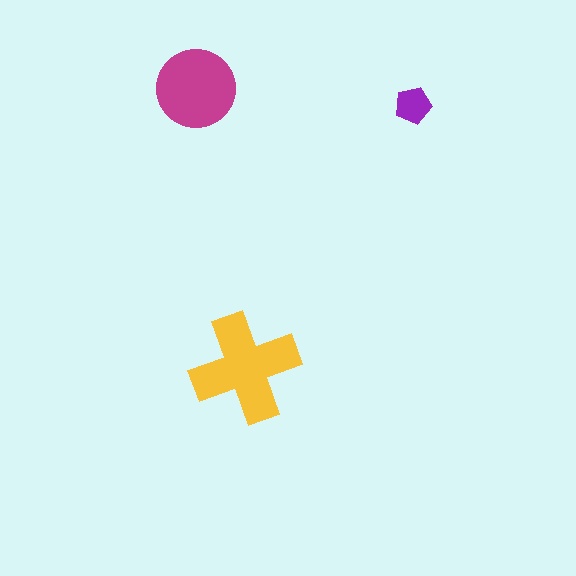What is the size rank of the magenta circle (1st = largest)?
2nd.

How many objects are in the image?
There are 3 objects in the image.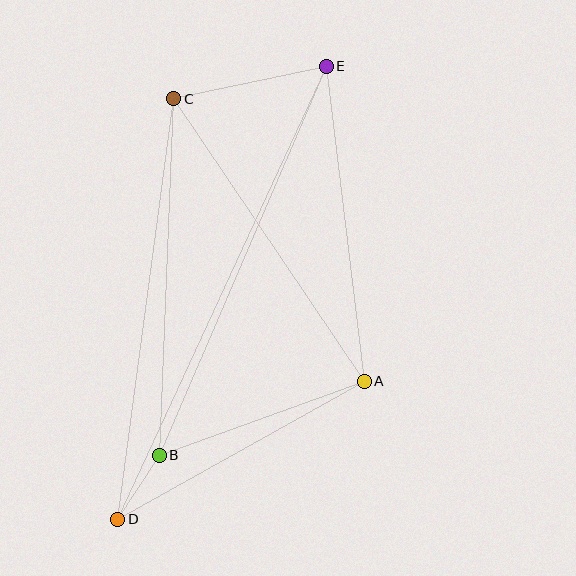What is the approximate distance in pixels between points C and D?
The distance between C and D is approximately 424 pixels.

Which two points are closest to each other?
Points B and D are closest to each other.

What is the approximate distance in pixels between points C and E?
The distance between C and E is approximately 156 pixels.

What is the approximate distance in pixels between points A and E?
The distance between A and E is approximately 317 pixels.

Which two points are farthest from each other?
Points D and E are farthest from each other.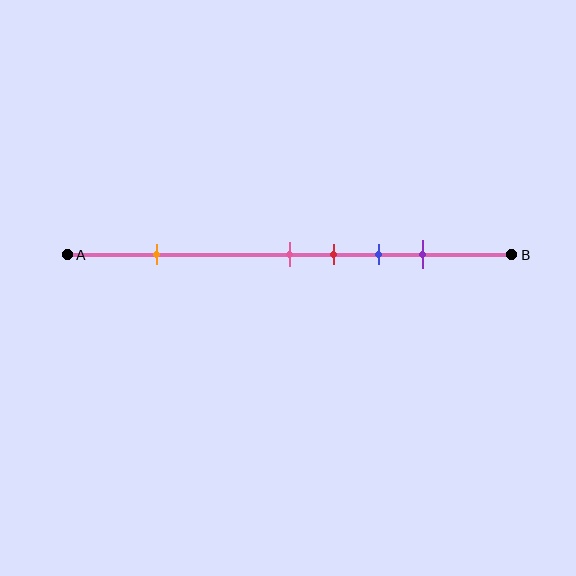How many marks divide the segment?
There are 5 marks dividing the segment.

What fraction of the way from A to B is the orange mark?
The orange mark is approximately 20% (0.2) of the way from A to B.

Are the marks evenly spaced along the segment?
No, the marks are not evenly spaced.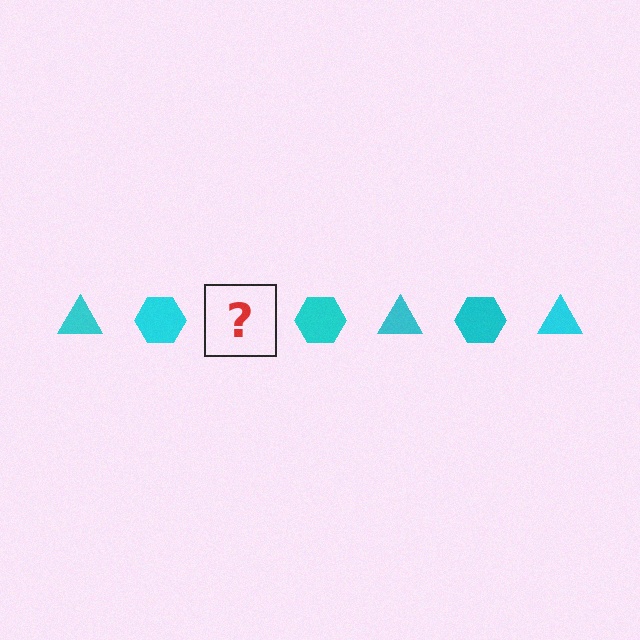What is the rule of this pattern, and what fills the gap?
The rule is that the pattern cycles through triangle, hexagon shapes in cyan. The gap should be filled with a cyan triangle.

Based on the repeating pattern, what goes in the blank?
The blank should be a cyan triangle.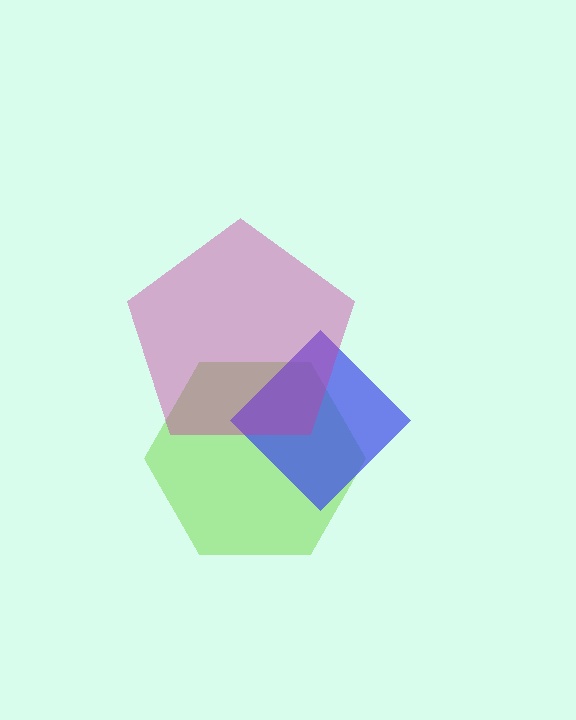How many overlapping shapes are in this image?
There are 3 overlapping shapes in the image.